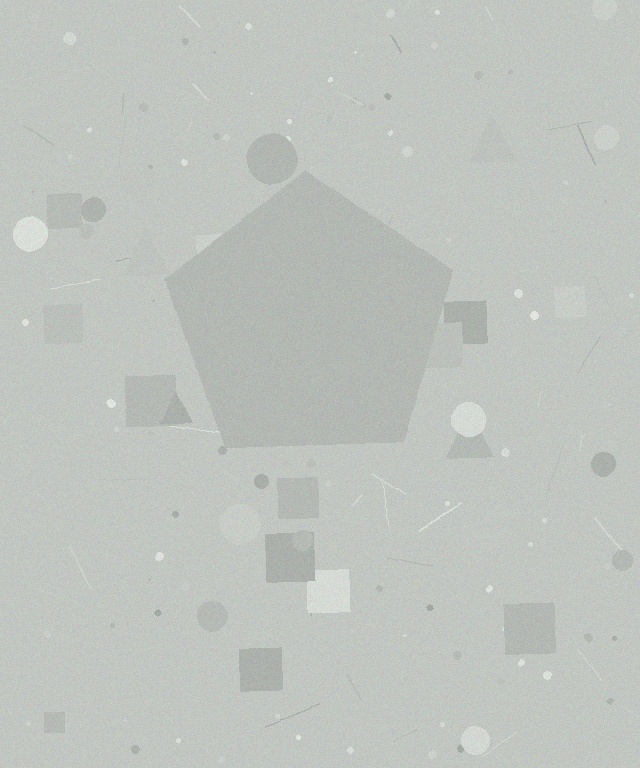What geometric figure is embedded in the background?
A pentagon is embedded in the background.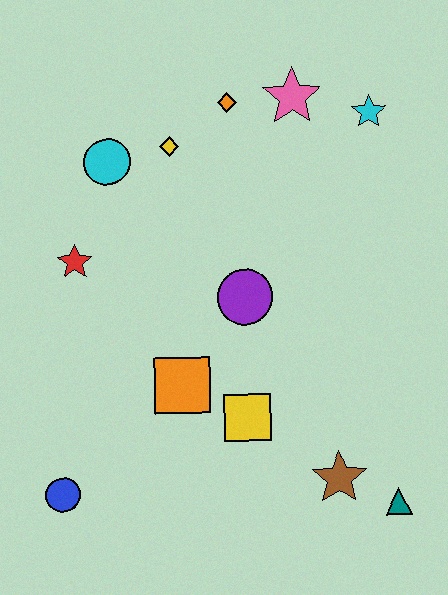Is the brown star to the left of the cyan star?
Yes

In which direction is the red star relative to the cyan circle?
The red star is below the cyan circle.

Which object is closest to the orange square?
The yellow square is closest to the orange square.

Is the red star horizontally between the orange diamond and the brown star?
No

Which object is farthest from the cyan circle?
The teal triangle is farthest from the cyan circle.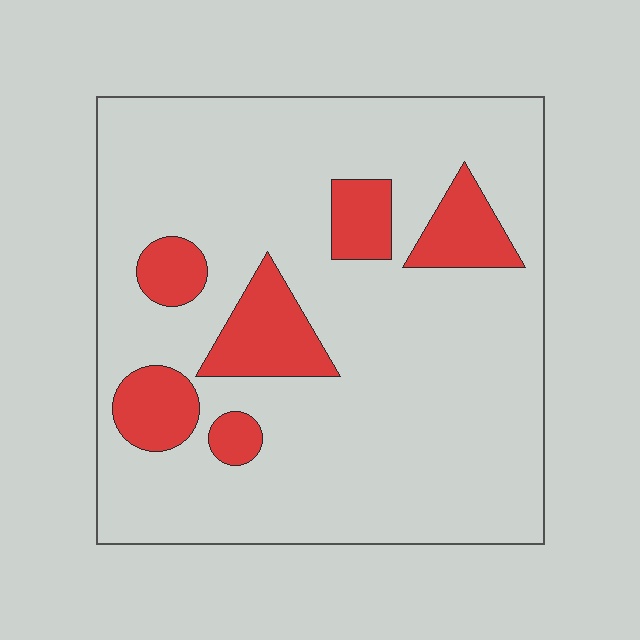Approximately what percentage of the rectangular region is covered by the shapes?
Approximately 15%.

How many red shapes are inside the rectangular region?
6.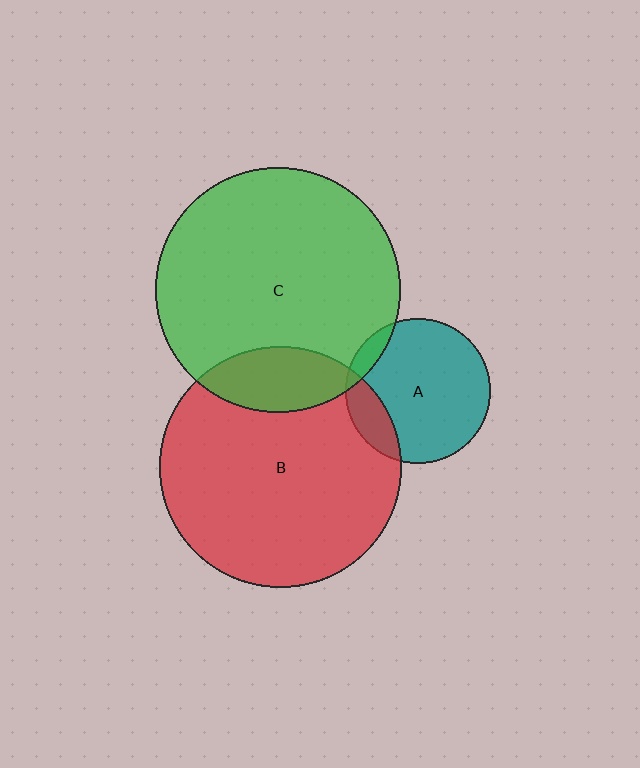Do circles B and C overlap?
Yes.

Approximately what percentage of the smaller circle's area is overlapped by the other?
Approximately 15%.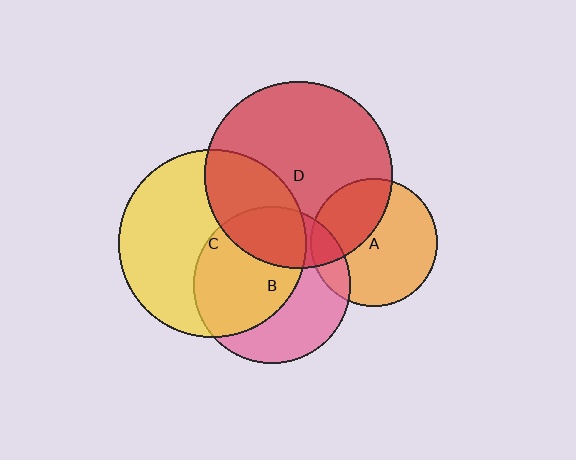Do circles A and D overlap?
Yes.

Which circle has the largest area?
Circle D (red).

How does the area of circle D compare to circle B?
Approximately 1.4 times.